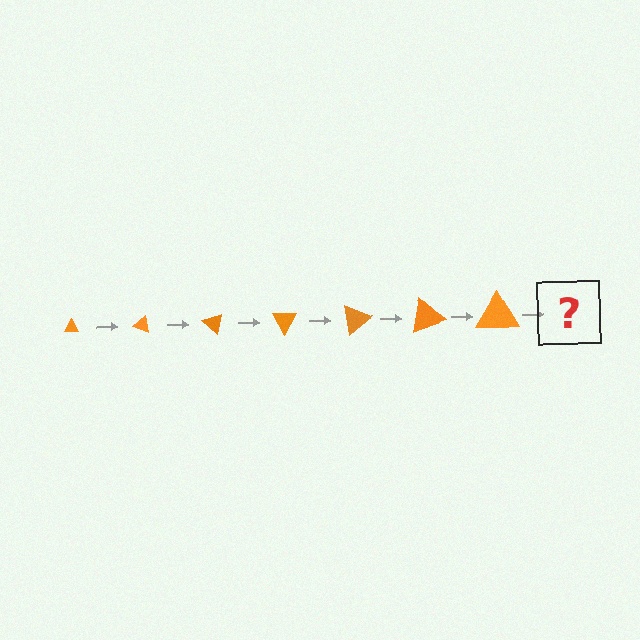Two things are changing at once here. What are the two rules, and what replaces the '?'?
The two rules are that the triangle grows larger each step and it rotates 20 degrees each step. The '?' should be a triangle, larger than the previous one and rotated 140 degrees from the start.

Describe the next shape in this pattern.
It should be a triangle, larger than the previous one and rotated 140 degrees from the start.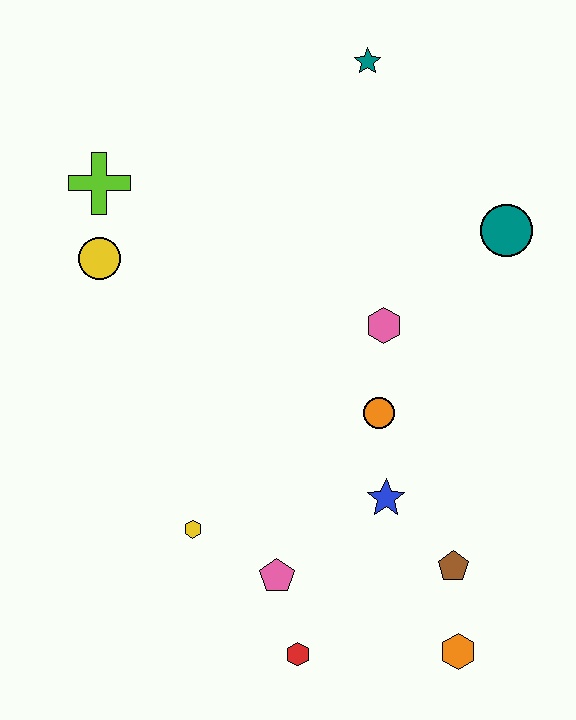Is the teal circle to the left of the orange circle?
No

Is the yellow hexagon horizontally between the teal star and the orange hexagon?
No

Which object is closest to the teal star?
The teal circle is closest to the teal star.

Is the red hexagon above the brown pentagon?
No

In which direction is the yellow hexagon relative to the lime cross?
The yellow hexagon is below the lime cross.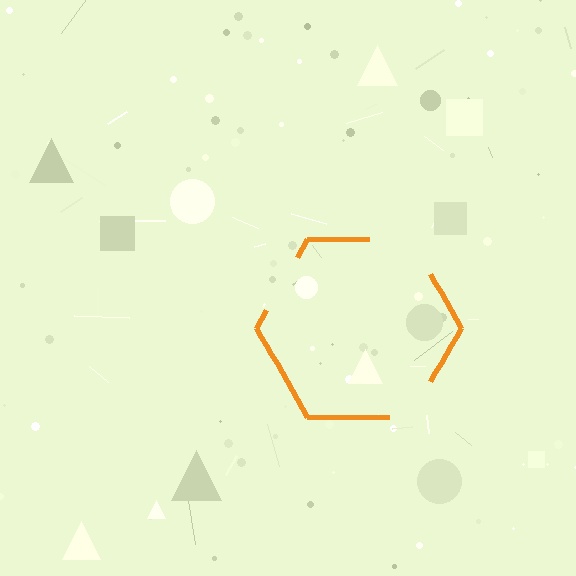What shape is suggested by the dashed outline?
The dashed outline suggests a hexagon.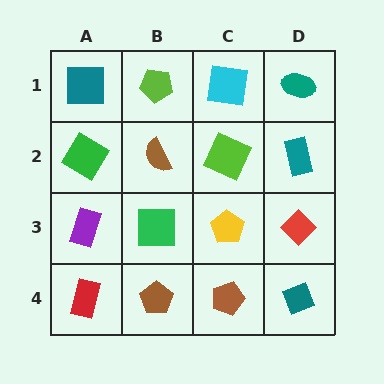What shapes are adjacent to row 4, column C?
A yellow pentagon (row 3, column C), a brown pentagon (row 4, column B), a teal diamond (row 4, column D).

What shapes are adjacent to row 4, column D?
A red diamond (row 3, column D), a brown pentagon (row 4, column C).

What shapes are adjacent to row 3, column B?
A brown semicircle (row 2, column B), a brown pentagon (row 4, column B), a purple rectangle (row 3, column A), a yellow pentagon (row 3, column C).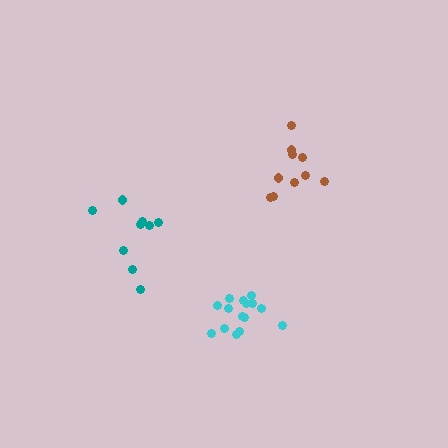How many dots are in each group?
Group 1: 15 dots, Group 2: 9 dots, Group 3: 10 dots (34 total).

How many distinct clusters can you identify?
There are 3 distinct clusters.